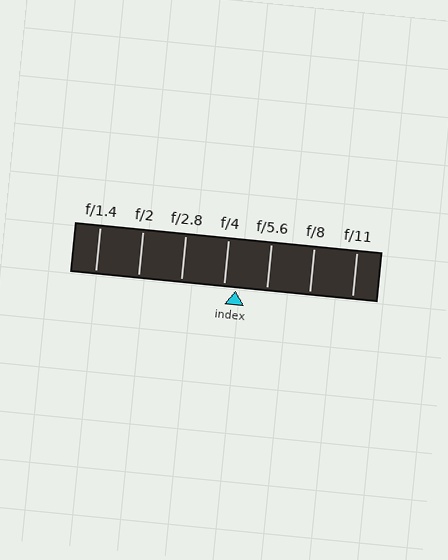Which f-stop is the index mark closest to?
The index mark is closest to f/4.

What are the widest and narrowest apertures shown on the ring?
The widest aperture shown is f/1.4 and the narrowest is f/11.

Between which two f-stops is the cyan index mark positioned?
The index mark is between f/4 and f/5.6.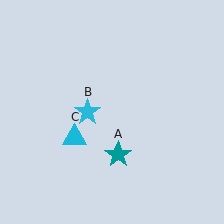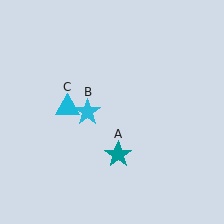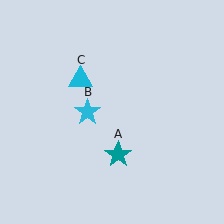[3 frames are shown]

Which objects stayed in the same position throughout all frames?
Teal star (object A) and cyan star (object B) remained stationary.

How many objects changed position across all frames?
1 object changed position: cyan triangle (object C).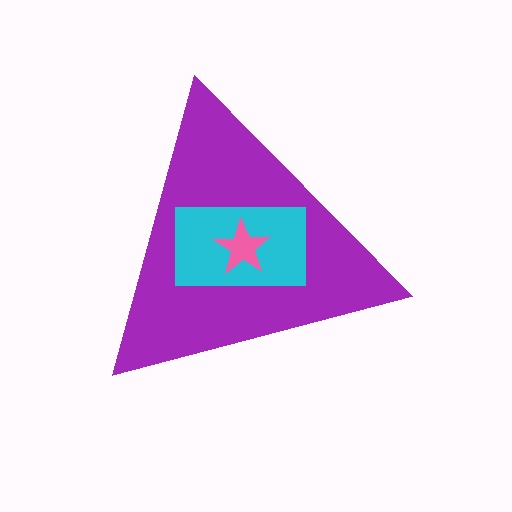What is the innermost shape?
The pink star.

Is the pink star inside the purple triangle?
Yes.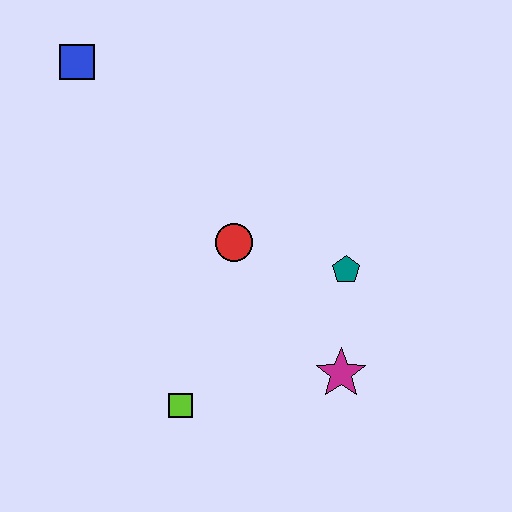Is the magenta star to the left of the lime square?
No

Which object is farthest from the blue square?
The magenta star is farthest from the blue square.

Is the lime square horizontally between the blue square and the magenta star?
Yes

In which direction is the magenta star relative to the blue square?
The magenta star is below the blue square.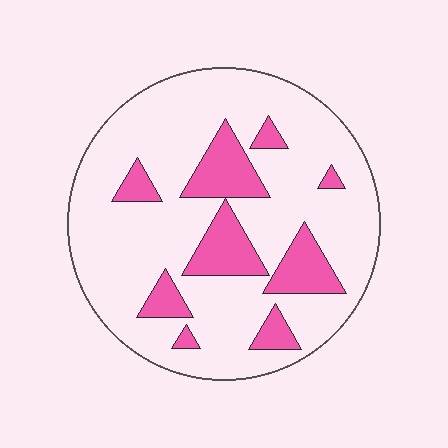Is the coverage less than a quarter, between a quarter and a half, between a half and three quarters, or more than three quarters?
Less than a quarter.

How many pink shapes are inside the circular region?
9.